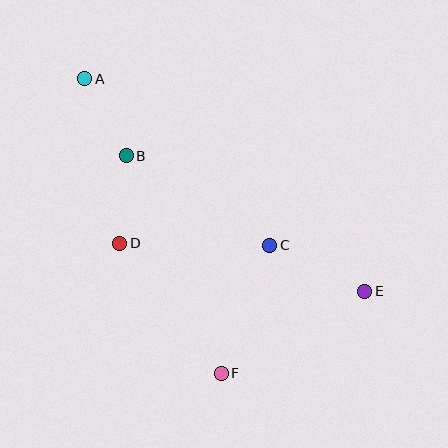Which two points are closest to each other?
Points B and D are closest to each other.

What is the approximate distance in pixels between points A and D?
The distance between A and D is approximately 168 pixels.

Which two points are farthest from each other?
Points A and E are farthest from each other.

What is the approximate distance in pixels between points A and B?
The distance between A and B is approximately 88 pixels.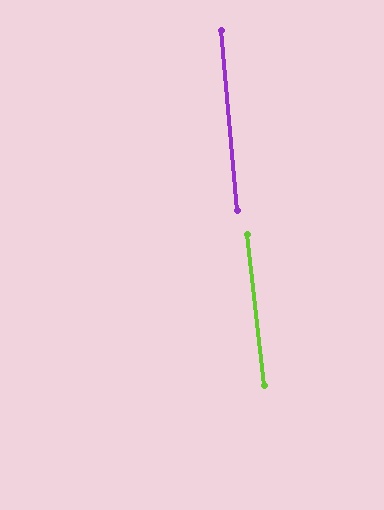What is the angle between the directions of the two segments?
Approximately 1 degree.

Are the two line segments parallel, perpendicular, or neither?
Parallel — their directions differ by only 1.2°.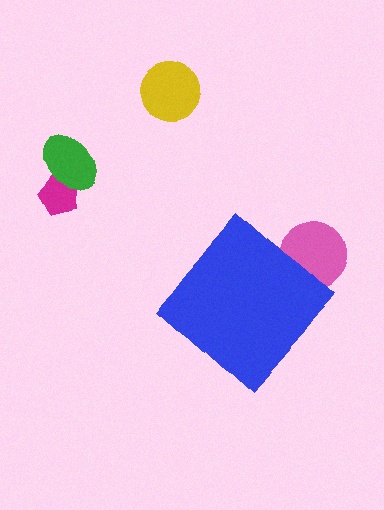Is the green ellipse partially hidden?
No, the green ellipse is fully visible.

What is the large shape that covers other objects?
A blue diamond.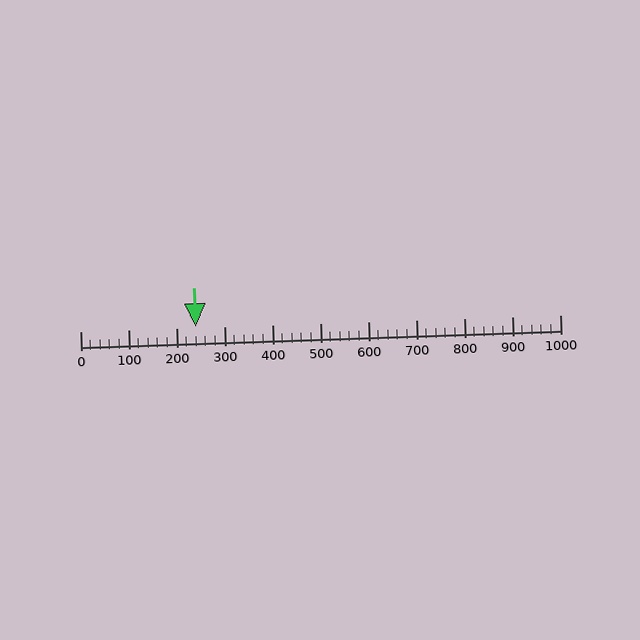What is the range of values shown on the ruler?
The ruler shows values from 0 to 1000.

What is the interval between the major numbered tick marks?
The major tick marks are spaced 100 units apart.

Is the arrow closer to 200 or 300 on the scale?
The arrow is closer to 200.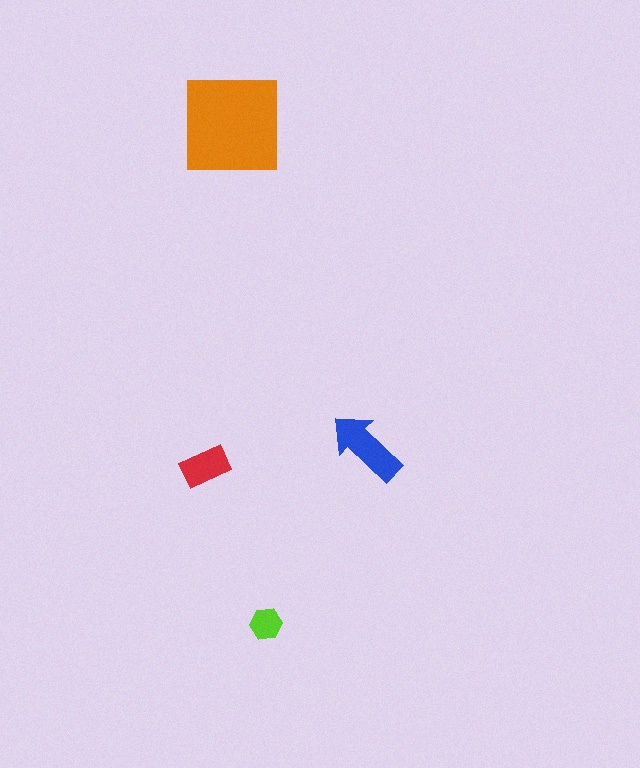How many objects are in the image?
There are 4 objects in the image.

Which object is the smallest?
The lime hexagon.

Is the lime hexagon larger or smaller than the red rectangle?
Smaller.